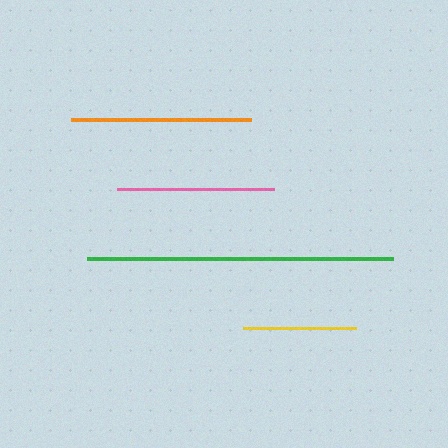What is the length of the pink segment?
The pink segment is approximately 157 pixels long.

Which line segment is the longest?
The green line is the longest at approximately 306 pixels.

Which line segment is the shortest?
The yellow line is the shortest at approximately 113 pixels.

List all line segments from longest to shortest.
From longest to shortest: green, orange, pink, yellow.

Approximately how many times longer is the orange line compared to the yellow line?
The orange line is approximately 1.6 times the length of the yellow line.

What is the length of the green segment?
The green segment is approximately 306 pixels long.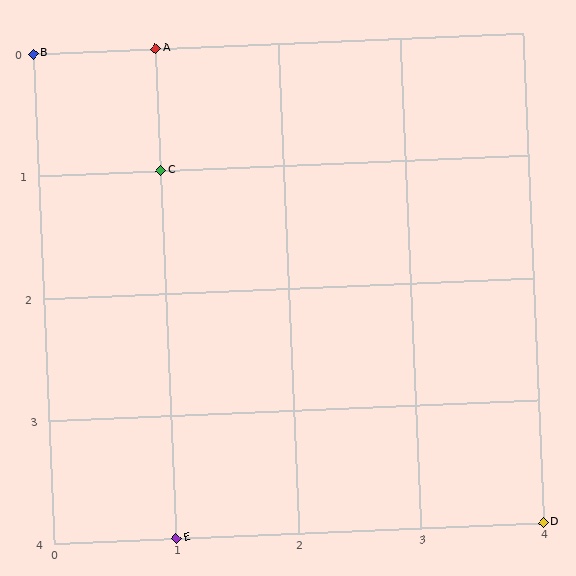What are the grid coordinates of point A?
Point A is at grid coordinates (1, 0).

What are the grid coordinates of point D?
Point D is at grid coordinates (4, 4).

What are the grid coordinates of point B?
Point B is at grid coordinates (0, 0).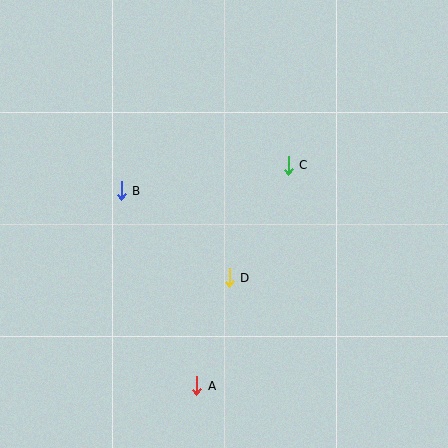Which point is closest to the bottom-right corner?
Point A is closest to the bottom-right corner.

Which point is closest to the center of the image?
Point D at (229, 278) is closest to the center.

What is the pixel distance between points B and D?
The distance between B and D is 139 pixels.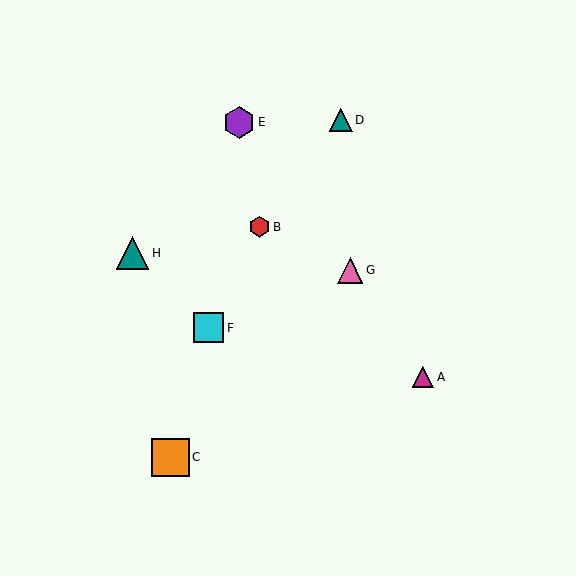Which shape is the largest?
The orange square (labeled C) is the largest.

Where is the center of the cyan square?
The center of the cyan square is at (209, 328).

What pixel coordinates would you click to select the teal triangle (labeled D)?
Click at (341, 120) to select the teal triangle D.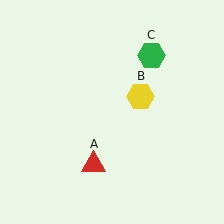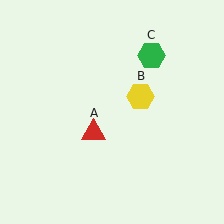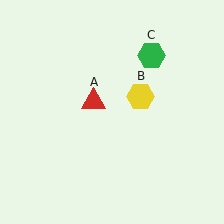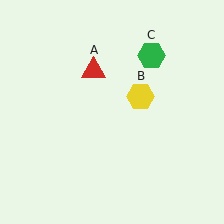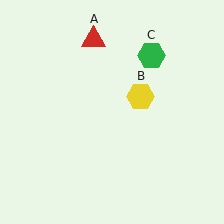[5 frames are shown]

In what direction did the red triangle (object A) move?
The red triangle (object A) moved up.